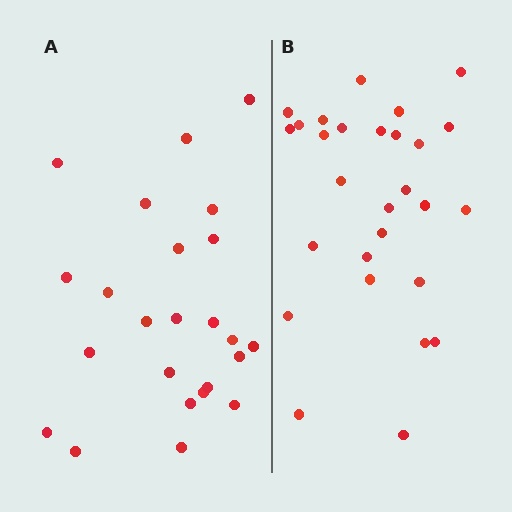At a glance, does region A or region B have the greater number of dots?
Region B (the right region) has more dots.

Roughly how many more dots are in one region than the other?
Region B has about 4 more dots than region A.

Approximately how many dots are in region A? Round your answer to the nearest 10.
About 20 dots. (The exact count is 24, which rounds to 20.)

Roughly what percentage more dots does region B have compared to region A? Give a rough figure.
About 15% more.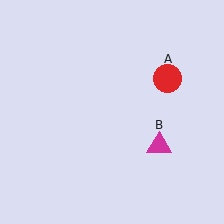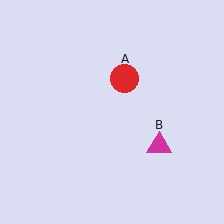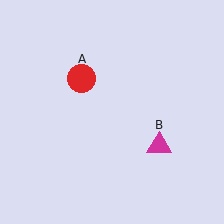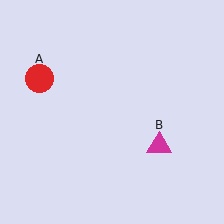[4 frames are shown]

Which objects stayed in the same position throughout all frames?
Magenta triangle (object B) remained stationary.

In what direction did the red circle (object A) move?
The red circle (object A) moved left.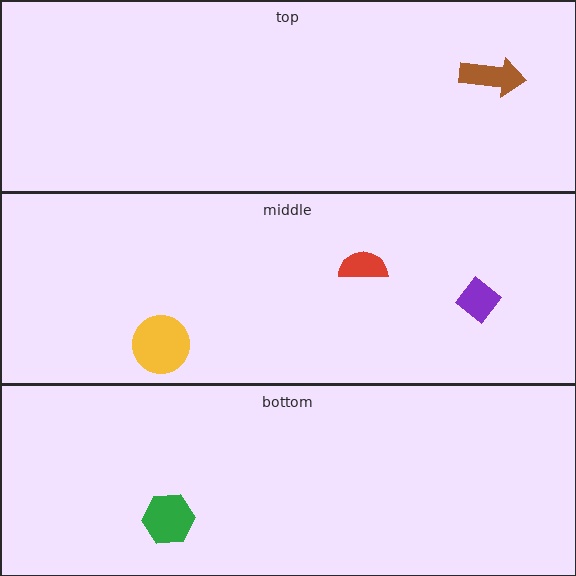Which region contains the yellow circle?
The middle region.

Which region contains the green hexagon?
The bottom region.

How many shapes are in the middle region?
3.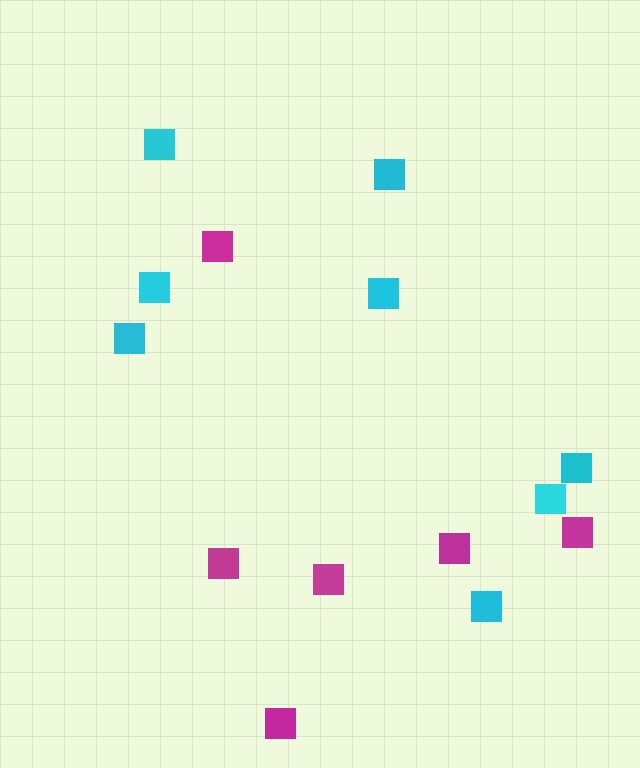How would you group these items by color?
There are 2 groups: one group of cyan squares (8) and one group of magenta squares (6).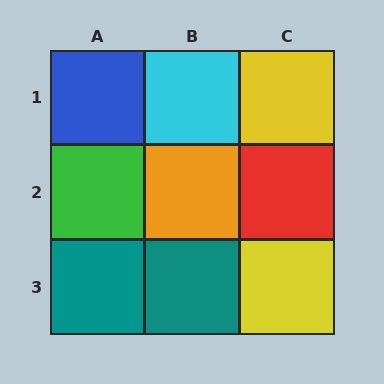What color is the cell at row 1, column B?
Cyan.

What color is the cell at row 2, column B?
Orange.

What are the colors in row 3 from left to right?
Teal, teal, yellow.